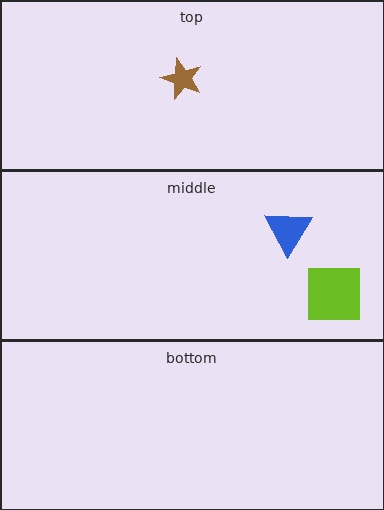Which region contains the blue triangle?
The middle region.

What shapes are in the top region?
The brown star.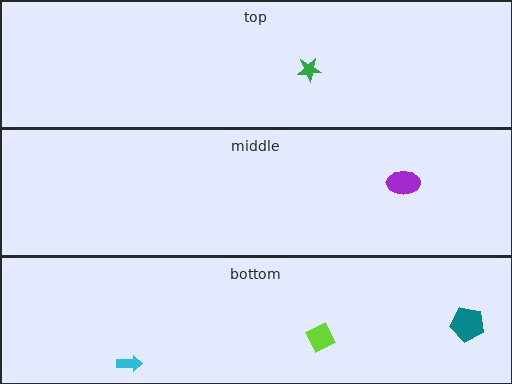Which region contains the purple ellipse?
The middle region.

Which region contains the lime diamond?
The bottom region.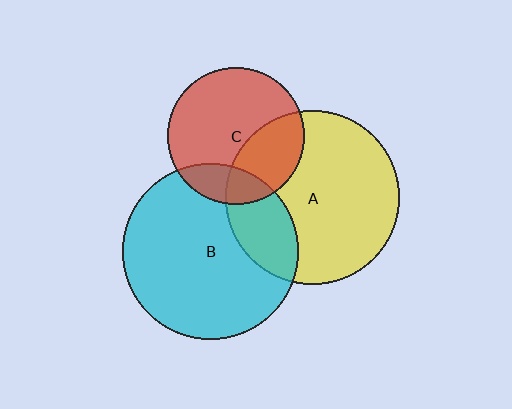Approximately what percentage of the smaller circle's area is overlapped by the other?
Approximately 20%.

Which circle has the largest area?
Circle B (cyan).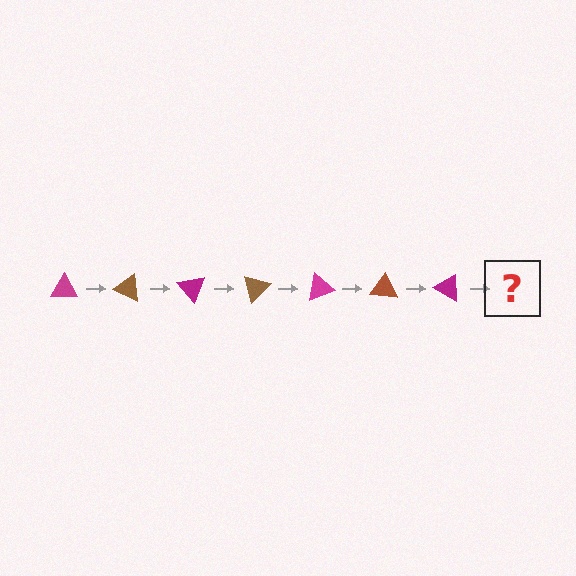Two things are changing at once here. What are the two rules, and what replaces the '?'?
The two rules are that it rotates 25 degrees each step and the color cycles through magenta and brown. The '?' should be a brown triangle, rotated 175 degrees from the start.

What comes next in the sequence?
The next element should be a brown triangle, rotated 175 degrees from the start.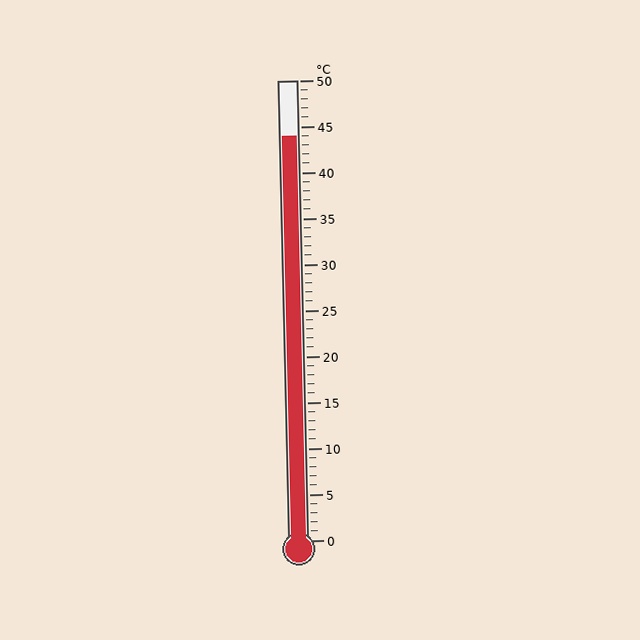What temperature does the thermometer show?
The thermometer shows approximately 44°C.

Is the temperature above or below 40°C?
The temperature is above 40°C.